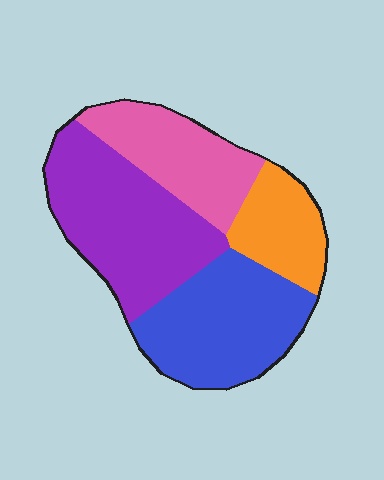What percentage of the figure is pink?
Pink covers 21% of the figure.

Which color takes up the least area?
Orange, at roughly 15%.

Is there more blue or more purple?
Purple.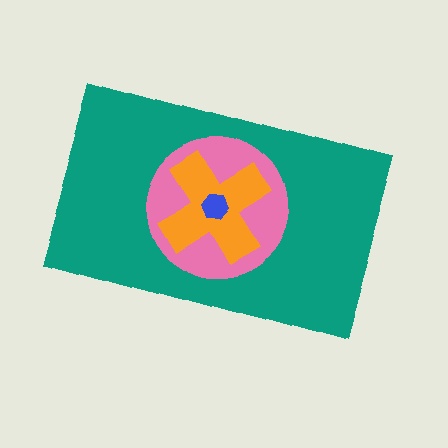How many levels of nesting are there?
4.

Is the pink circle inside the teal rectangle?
Yes.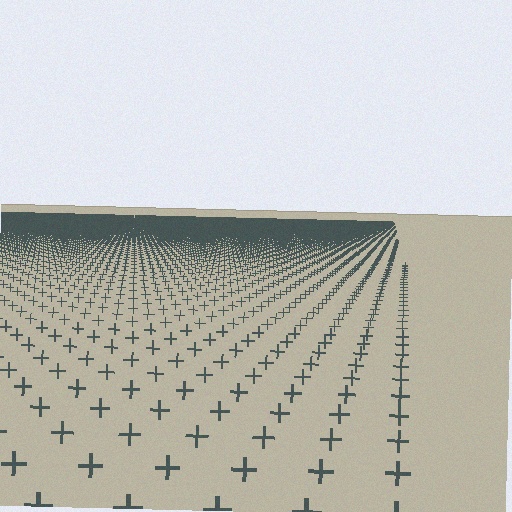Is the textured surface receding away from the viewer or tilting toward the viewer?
The surface is receding away from the viewer. Texture elements get smaller and denser toward the top.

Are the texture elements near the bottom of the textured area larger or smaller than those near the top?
Larger. Near the bottom, elements are closer to the viewer and appear at a bigger on-screen size.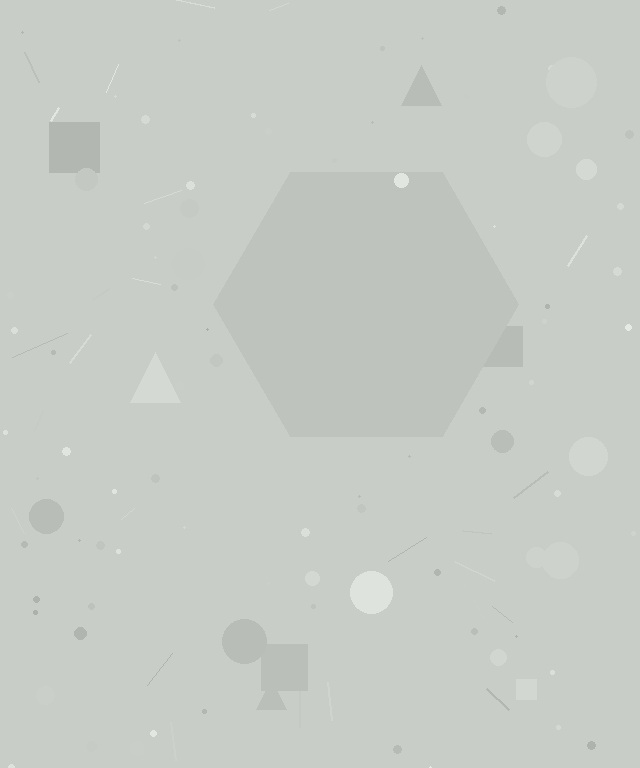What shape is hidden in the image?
A hexagon is hidden in the image.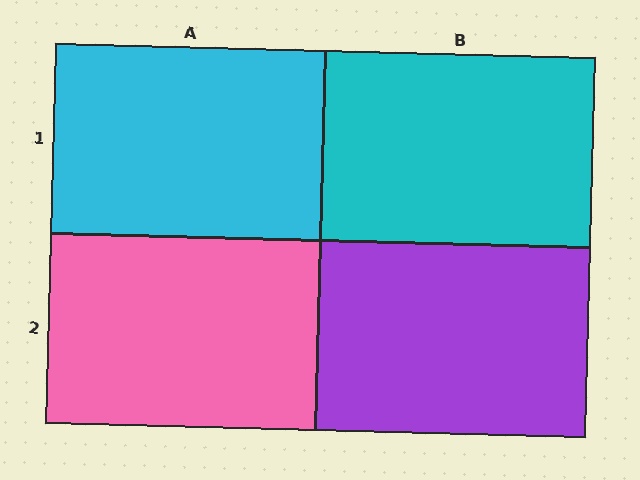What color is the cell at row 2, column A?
Pink.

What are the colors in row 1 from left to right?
Cyan, cyan.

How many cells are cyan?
2 cells are cyan.